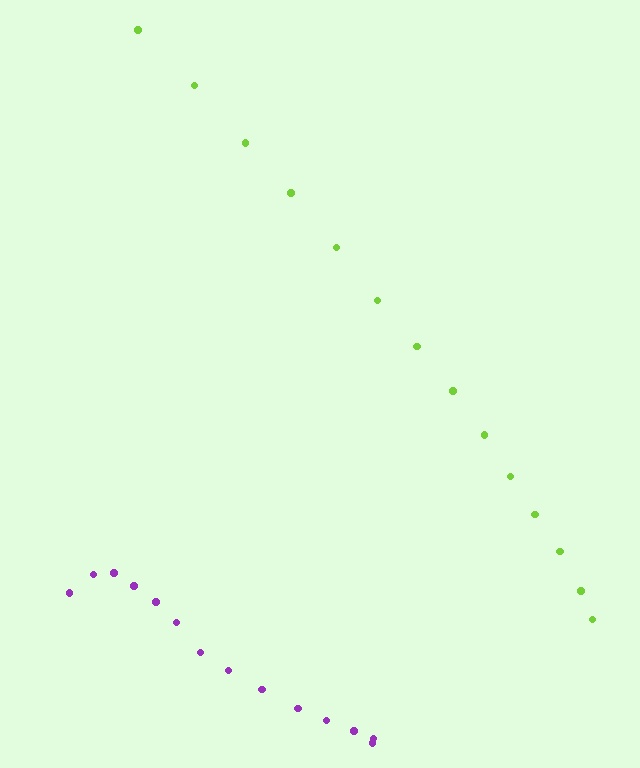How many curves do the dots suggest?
There are 2 distinct paths.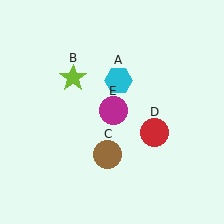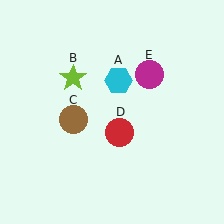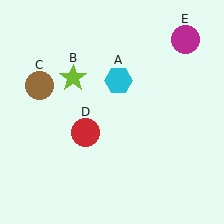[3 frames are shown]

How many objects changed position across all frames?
3 objects changed position: brown circle (object C), red circle (object D), magenta circle (object E).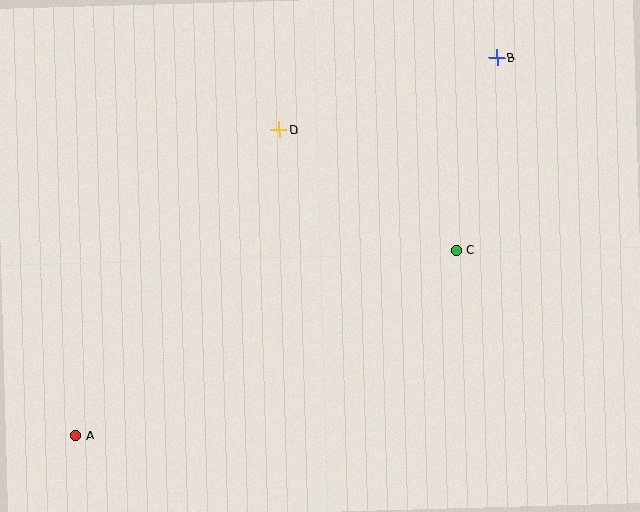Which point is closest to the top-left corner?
Point D is closest to the top-left corner.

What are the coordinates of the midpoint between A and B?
The midpoint between A and B is at (286, 247).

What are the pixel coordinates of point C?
Point C is at (456, 251).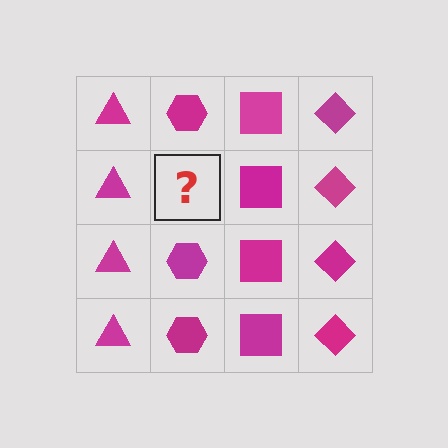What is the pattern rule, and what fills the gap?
The rule is that each column has a consistent shape. The gap should be filled with a magenta hexagon.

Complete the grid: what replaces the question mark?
The question mark should be replaced with a magenta hexagon.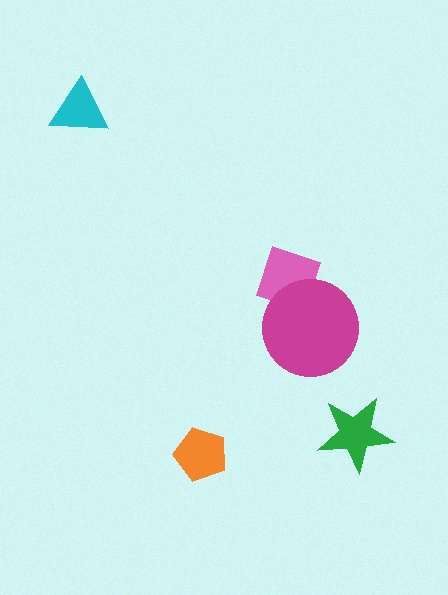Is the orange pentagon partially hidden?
No, no other shape covers it.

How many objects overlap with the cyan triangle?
0 objects overlap with the cyan triangle.